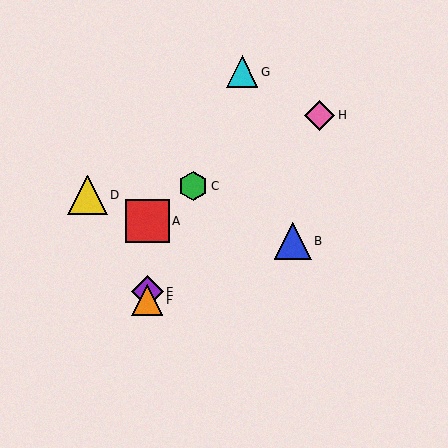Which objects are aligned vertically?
Objects A, E, F are aligned vertically.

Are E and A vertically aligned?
Yes, both are at x≈147.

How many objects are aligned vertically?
3 objects (A, E, F) are aligned vertically.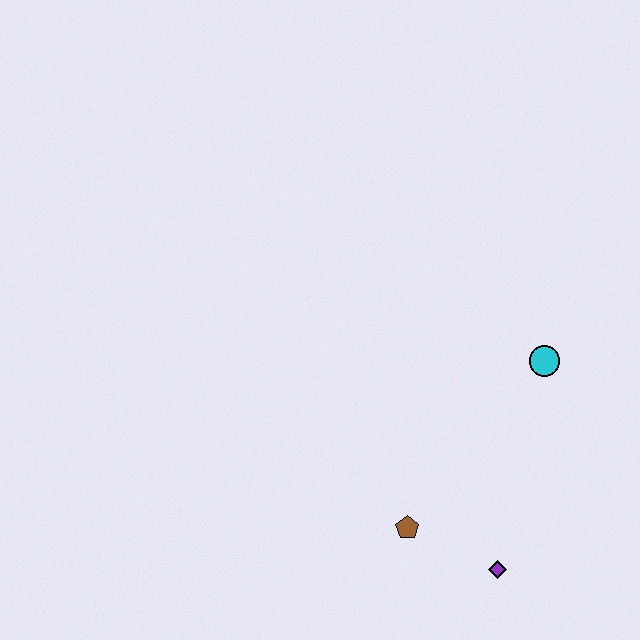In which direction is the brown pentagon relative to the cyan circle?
The brown pentagon is below the cyan circle.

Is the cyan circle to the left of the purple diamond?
No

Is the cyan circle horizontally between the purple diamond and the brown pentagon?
No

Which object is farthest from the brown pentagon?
The cyan circle is farthest from the brown pentagon.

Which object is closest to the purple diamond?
The brown pentagon is closest to the purple diamond.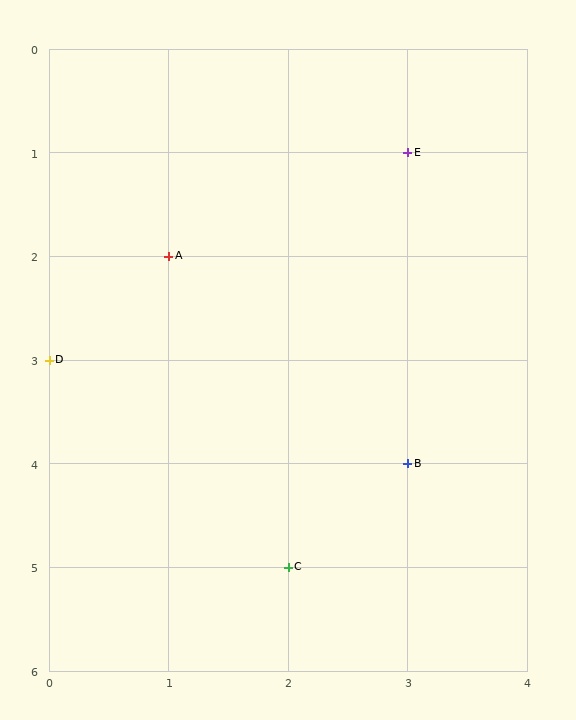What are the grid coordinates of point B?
Point B is at grid coordinates (3, 4).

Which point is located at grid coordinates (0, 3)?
Point D is at (0, 3).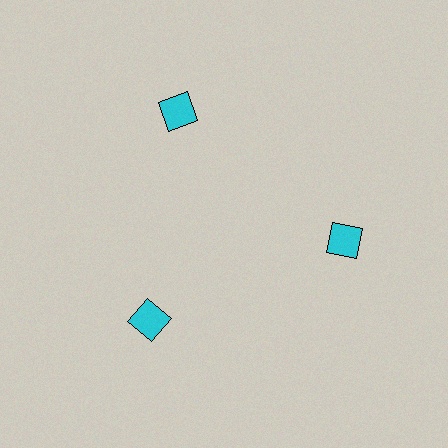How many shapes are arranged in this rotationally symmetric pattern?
There are 3 shapes, arranged in 3 groups of 1.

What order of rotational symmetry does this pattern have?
This pattern has 3-fold rotational symmetry.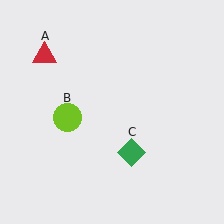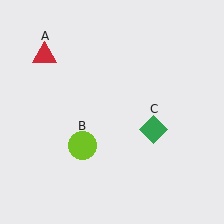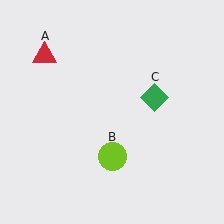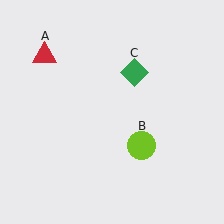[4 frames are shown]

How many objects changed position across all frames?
2 objects changed position: lime circle (object B), green diamond (object C).